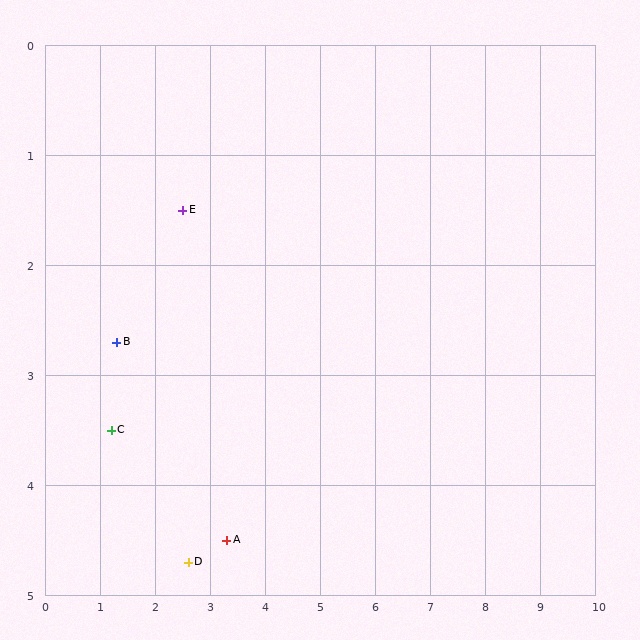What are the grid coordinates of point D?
Point D is at approximately (2.6, 4.7).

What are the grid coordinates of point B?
Point B is at approximately (1.3, 2.7).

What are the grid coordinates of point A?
Point A is at approximately (3.3, 4.5).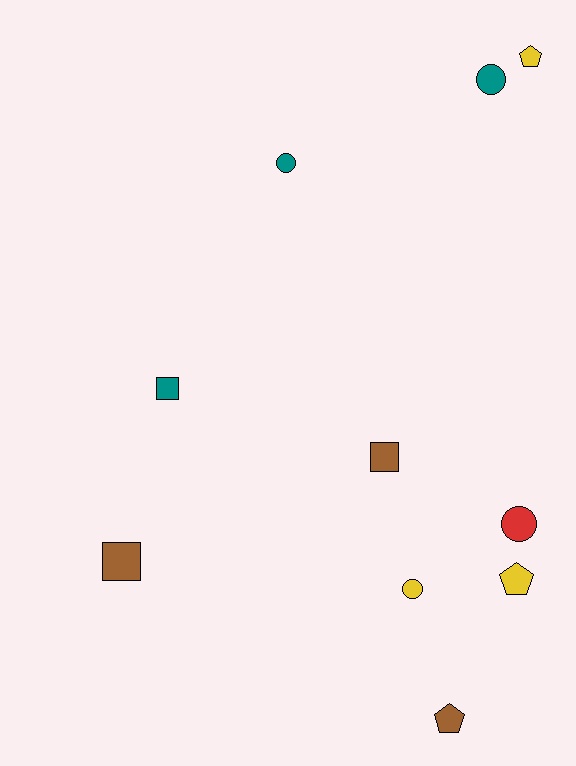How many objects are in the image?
There are 10 objects.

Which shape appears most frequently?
Circle, with 4 objects.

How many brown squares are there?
There are 2 brown squares.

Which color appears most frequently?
Brown, with 3 objects.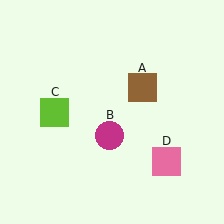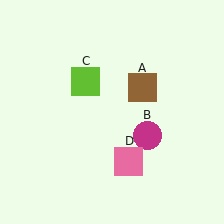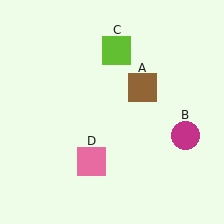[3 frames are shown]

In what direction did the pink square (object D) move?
The pink square (object D) moved left.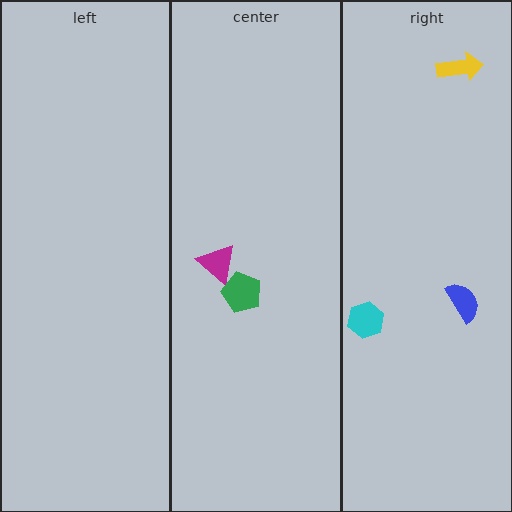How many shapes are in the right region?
3.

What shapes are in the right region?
The blue semicircle, the yellow arrow, the cyan hexagon.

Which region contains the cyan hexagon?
The right region.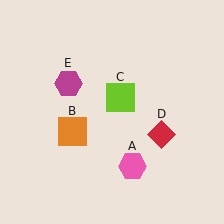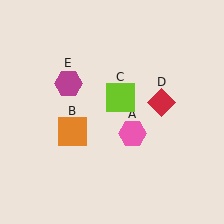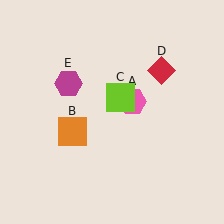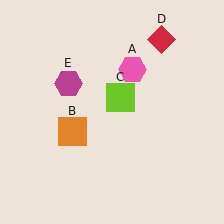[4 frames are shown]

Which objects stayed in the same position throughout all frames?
Orange square (object B) and lime square (object C) and magenta hexagon (object E) remained stationary.